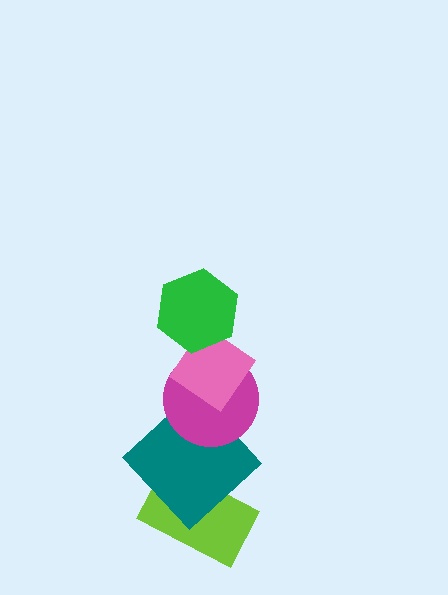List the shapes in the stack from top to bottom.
From top to bottom: the green hexagon, the pink diamond, the magenta circle, the teal diamond, the lime rectangle.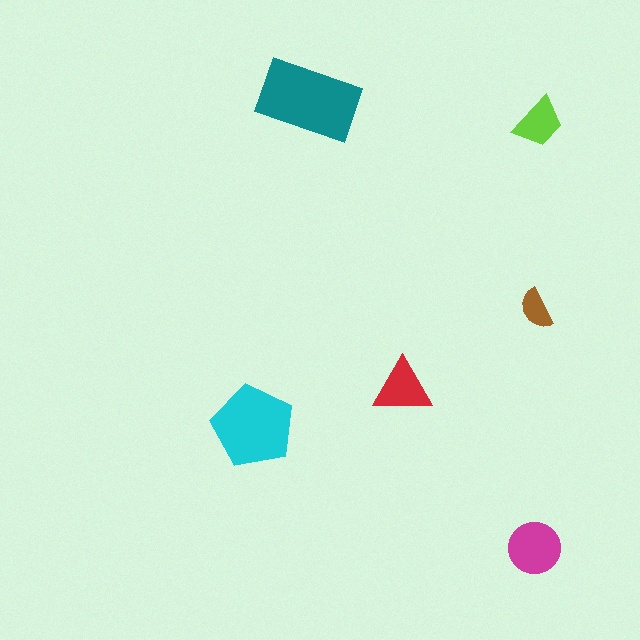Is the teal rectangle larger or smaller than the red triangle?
Larger.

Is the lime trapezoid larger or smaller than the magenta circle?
Smaller.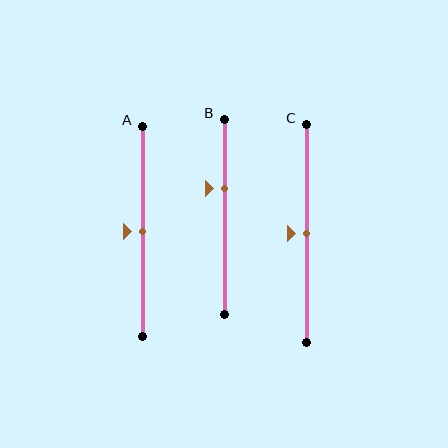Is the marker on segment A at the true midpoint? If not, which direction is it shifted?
Yes, the marker on segment A is at the true midpoint.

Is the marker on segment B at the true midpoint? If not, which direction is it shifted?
No, the marker on segment B is shifted upward by about 15% of the segment length.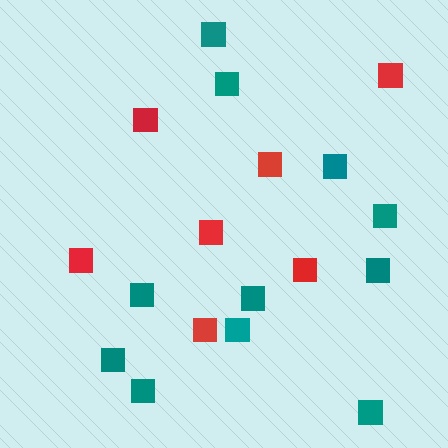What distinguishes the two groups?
There are 2 groups: one group of red squares (7) and one group of teal squares (11).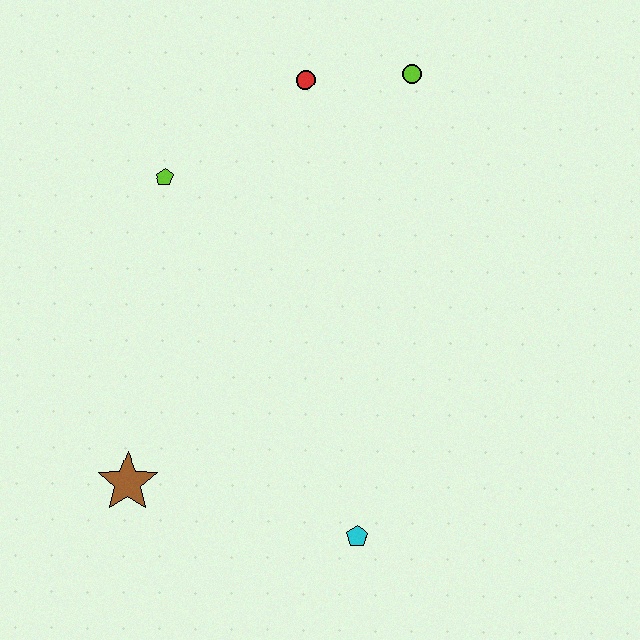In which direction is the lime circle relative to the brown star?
The lime circle is above the brown star.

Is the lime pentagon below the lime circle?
Yes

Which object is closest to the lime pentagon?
The red circle is closest to the lime pentagon.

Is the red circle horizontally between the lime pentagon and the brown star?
No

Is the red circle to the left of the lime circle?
Yes